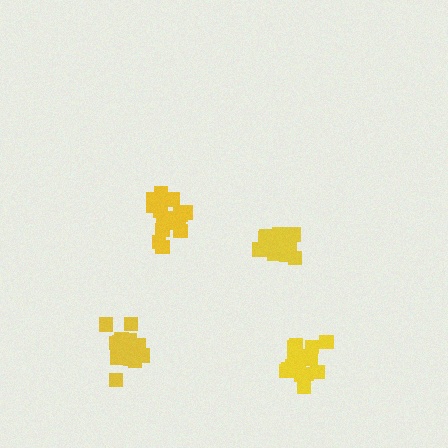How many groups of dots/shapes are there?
There are 4 groups.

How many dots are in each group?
Group 1: 17 dots, Group 2: 15 dots, Group 3: 18 dots, Group 4: 19 dots (69 total).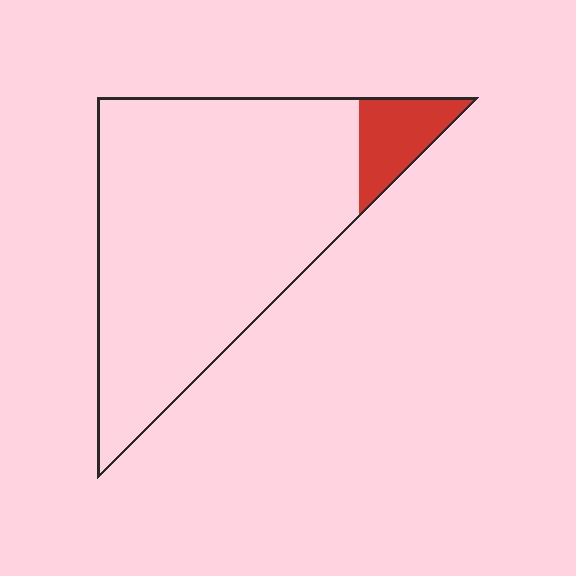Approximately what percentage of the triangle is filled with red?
Approximately 10%.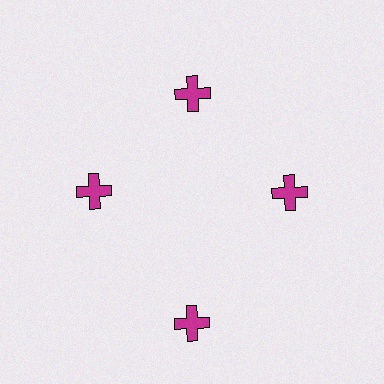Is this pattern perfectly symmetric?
No. The 4 magenta crosses are arranged in a ring, but one element near the 6 o'clock position is pushed outward from the center, breaking the 4-fold rotational symmetry.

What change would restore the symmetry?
The symmetry would be restored by moving it inward, back onto the ring so that all 4 crosses sit at equal angles and equal distance from the center.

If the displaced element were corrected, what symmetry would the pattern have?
It would have 4-fold rotational symmetry — the pattern would map onto itself every 90 degrees.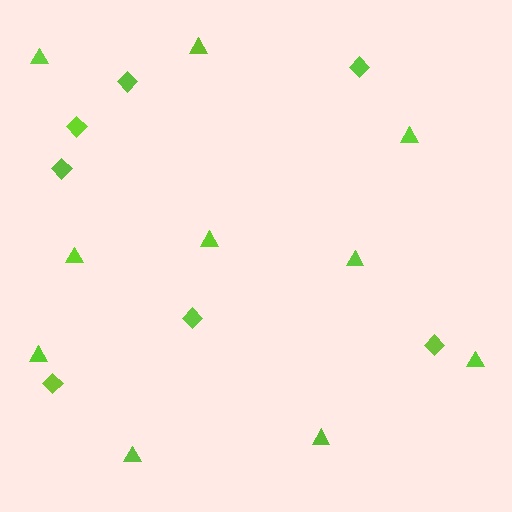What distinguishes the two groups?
There are 2 groups: one group of diamonds (7) and one group of triangles (10).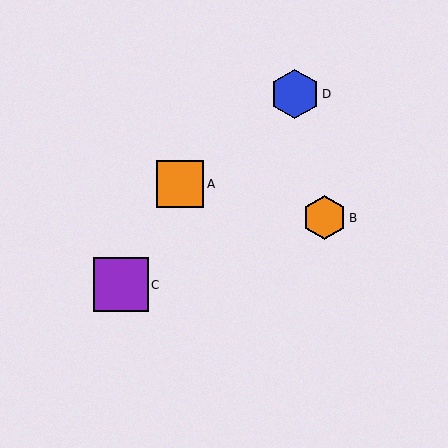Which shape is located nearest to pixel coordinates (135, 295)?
The purple square (labeled C) at (121, 285) is nearest to that location.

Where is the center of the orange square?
The center of the orange square is at (180, 184).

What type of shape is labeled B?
Shape B is an orange hexagon.